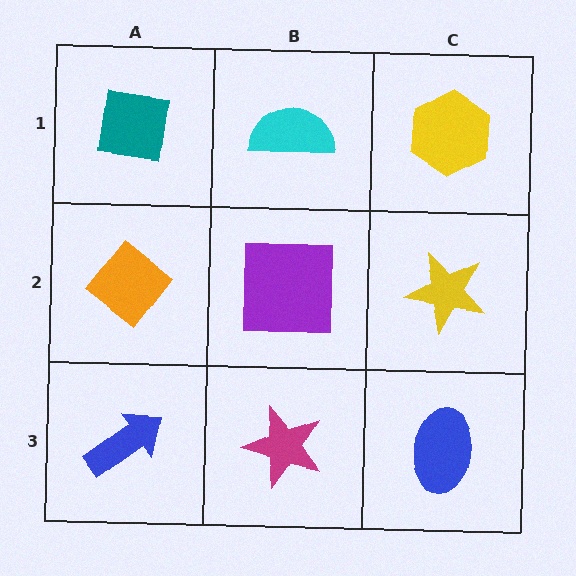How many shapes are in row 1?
3 shapes.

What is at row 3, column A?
A blue arrow.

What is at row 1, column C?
A yellow hexagon.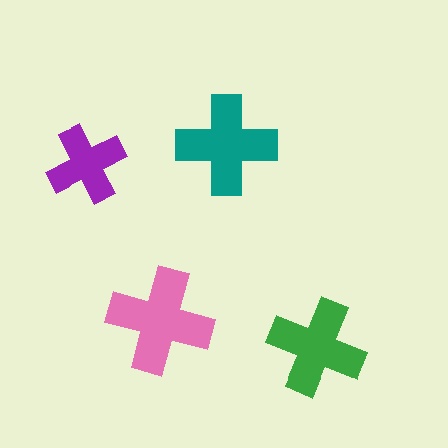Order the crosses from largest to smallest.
the pink one, the teal one, the green one, the purple one.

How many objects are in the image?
There are 4 objects in the image.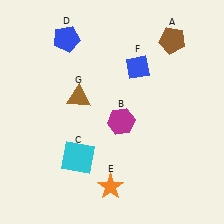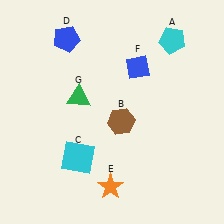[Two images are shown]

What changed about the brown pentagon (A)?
In Image 1, A is brown. In Image 2, it changed to cyan.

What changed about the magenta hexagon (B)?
In Image 1, B is magenta. In Image 2, it changed to brown.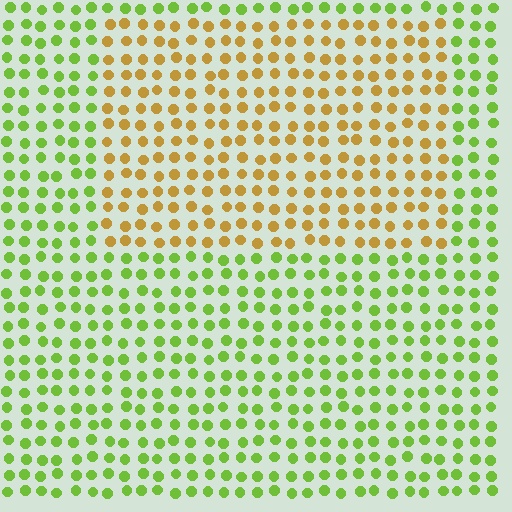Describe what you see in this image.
The image is filled with small lime elements in a uniform arrangement. A rectangle-shaped region is visible where the elements are tinted to a slightly different hue, forming a subtle color boundary.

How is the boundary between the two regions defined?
The boundary is defined purely by a slight shift in hue (about 53 degrees). Spacing, size, and orientation are identical on both sides.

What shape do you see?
I see a rectangle.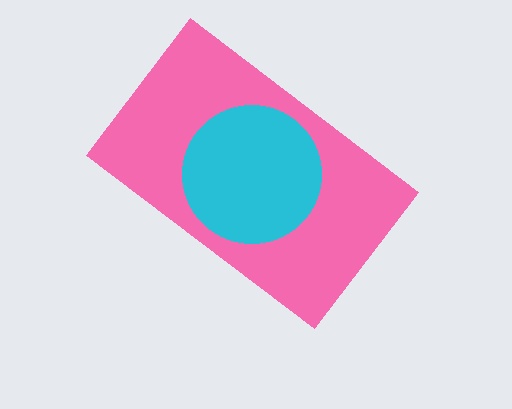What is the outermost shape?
The pink rectangle.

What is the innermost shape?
The cyan circle.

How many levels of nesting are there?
2.